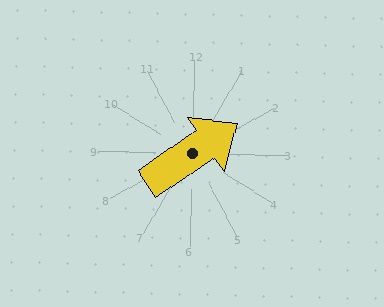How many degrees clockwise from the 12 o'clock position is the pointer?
Approximately 55 degrees.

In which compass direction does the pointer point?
Northeast.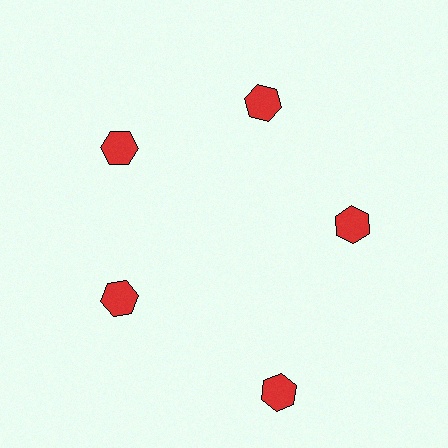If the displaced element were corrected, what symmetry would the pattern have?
It would have 5-fold rotational symmetry — the pattern would map onto itself every 72 degrees.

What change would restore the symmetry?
The symmetry would be restored by moving it inward, back onto the ring so that all 5 hexagons sit at equal angles and equal distance from the center.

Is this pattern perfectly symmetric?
No. The 5 red hexagons are arranged in a ring, but one element near the 5 o'clock position is pushed outward from the center, breaking the 5-fold rotational symmetry.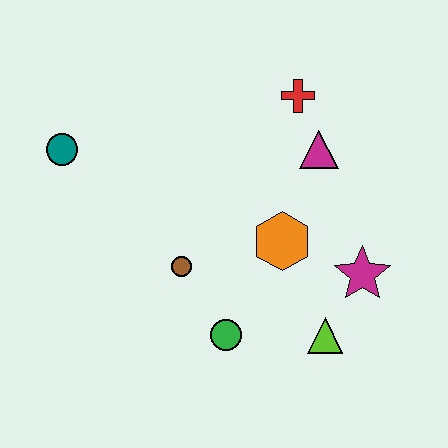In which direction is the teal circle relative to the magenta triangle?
The teal circle is to the left of the magenta triangle.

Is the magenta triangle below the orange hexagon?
No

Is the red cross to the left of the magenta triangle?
Yes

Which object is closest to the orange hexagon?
The magenta star is closest to the orange hexagon.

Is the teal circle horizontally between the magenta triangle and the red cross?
No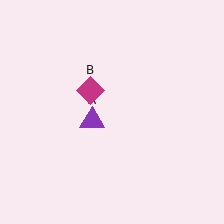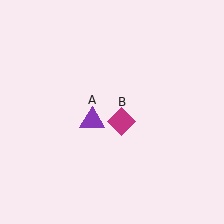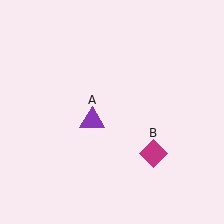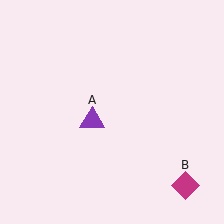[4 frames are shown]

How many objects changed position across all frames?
1 object changed position: magenta diamond (object B).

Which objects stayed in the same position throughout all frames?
Purple triangle (object A) remained stationary.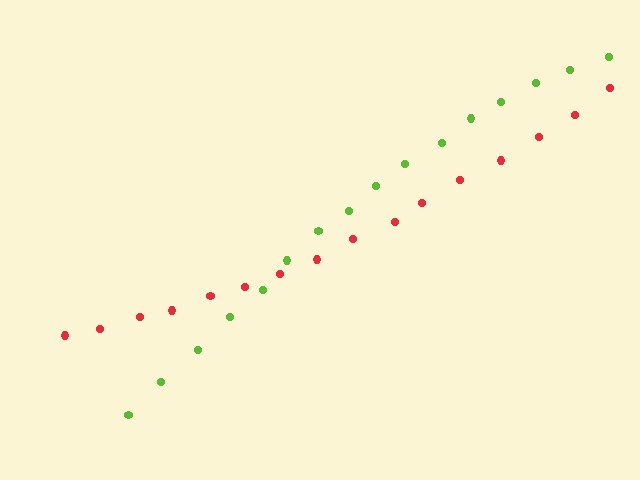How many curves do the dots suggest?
There are 2 distinct paths.